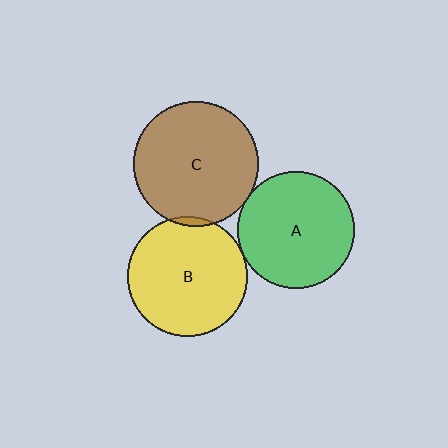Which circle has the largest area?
Circle C (brown).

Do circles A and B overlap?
Yes.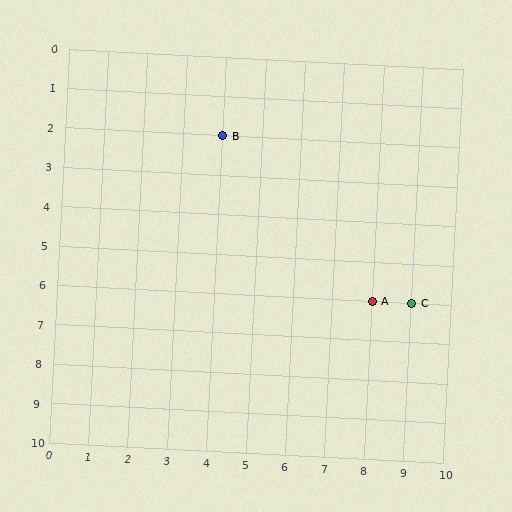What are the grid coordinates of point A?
Point A is at grid coordinates (8, 6).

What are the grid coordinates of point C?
Point C is at grid coordinates (9, 6).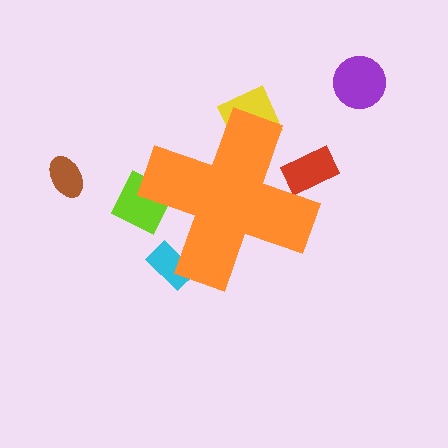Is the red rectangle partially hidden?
Yes, the red rectangle is partially hidden behind the orange cross.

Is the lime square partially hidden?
Yes, the lime square is partially hidden behind the orange cross.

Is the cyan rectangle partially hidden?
Yes, the cyan rectangle is partially hidden behind the orange cross.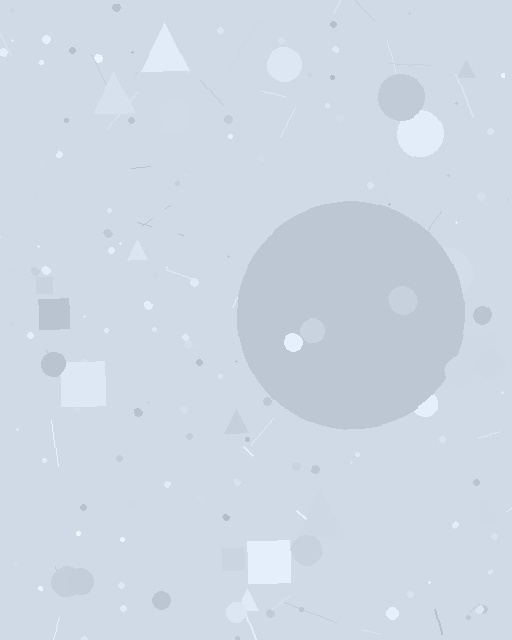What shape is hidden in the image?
A circle is hidden in the image.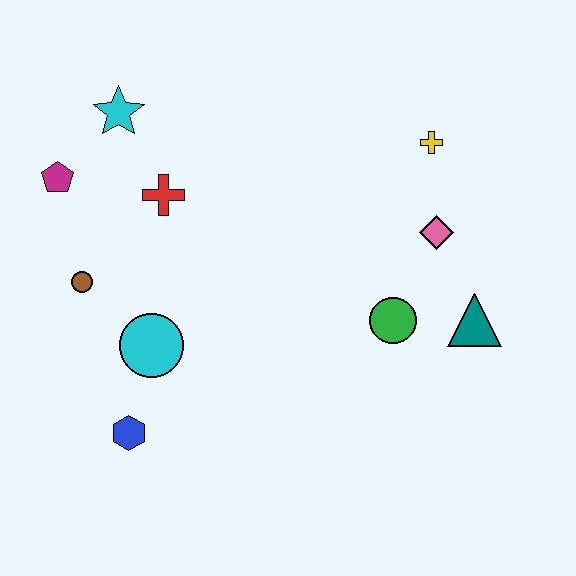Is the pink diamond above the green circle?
Yes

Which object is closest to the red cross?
The cyan star is closest to the red cross.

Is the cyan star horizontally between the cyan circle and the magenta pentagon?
Yes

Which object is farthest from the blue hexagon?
The yellow cross is farthest from the blue hexagon.